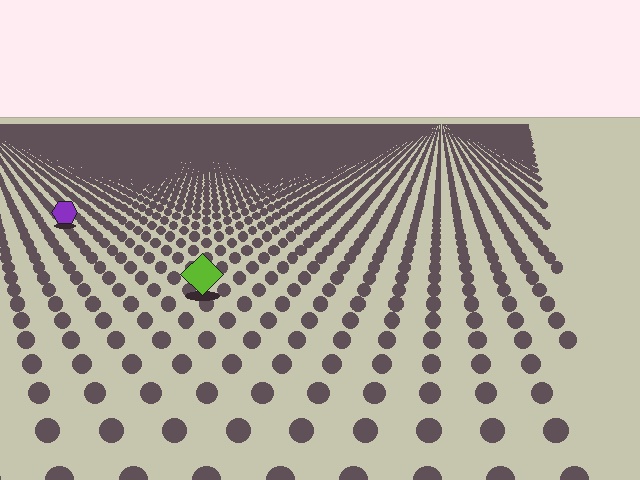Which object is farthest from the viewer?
The purple hexagon is farthest from the viewer. It appears smaller and the ground texture around it is denser.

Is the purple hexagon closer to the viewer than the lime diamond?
No. The lime diamond is closer — you can tell from the texture gradient: the ground texture is coarser near it.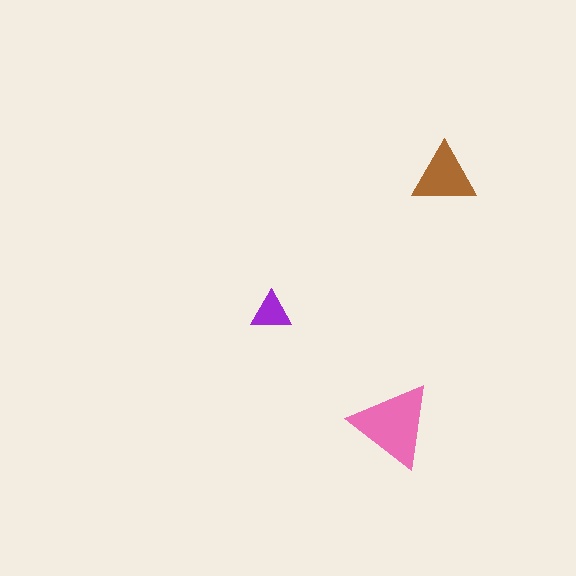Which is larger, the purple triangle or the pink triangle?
The pink one.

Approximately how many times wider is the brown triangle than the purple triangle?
About 1.5 times wider.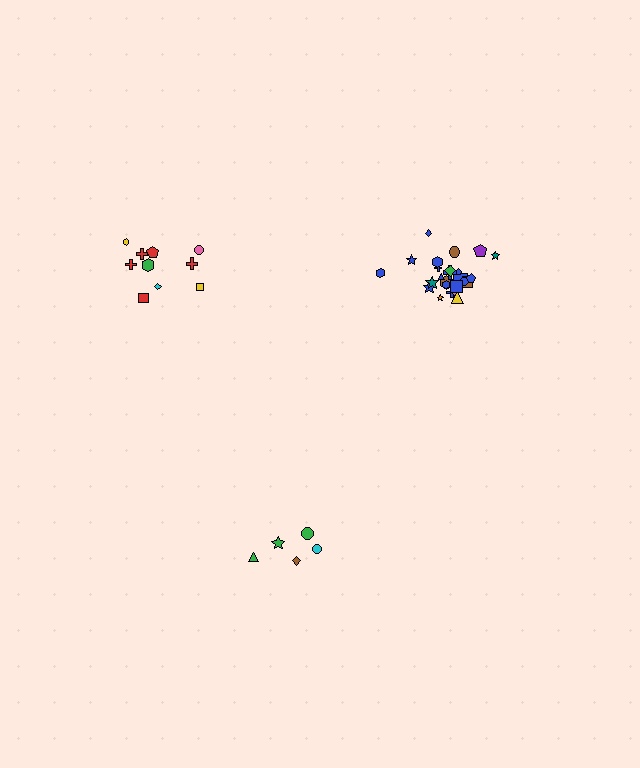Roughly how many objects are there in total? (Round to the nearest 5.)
Roughly 40 objects in total.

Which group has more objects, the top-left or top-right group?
The top-right group.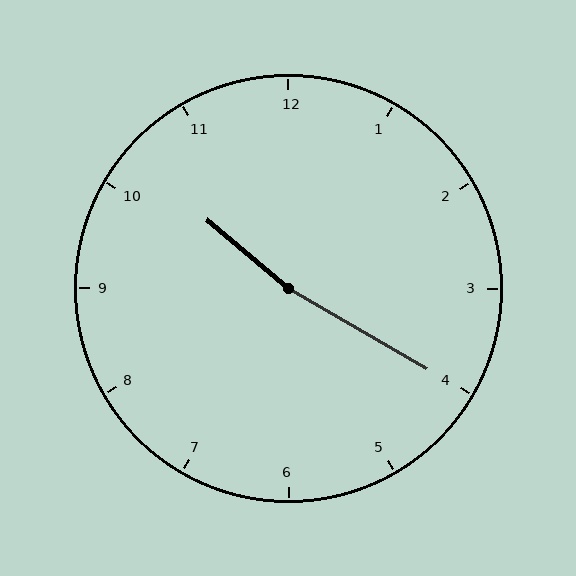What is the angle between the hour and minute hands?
Approximately 170 degrees.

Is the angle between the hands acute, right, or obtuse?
It is obtuse.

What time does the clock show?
10:20.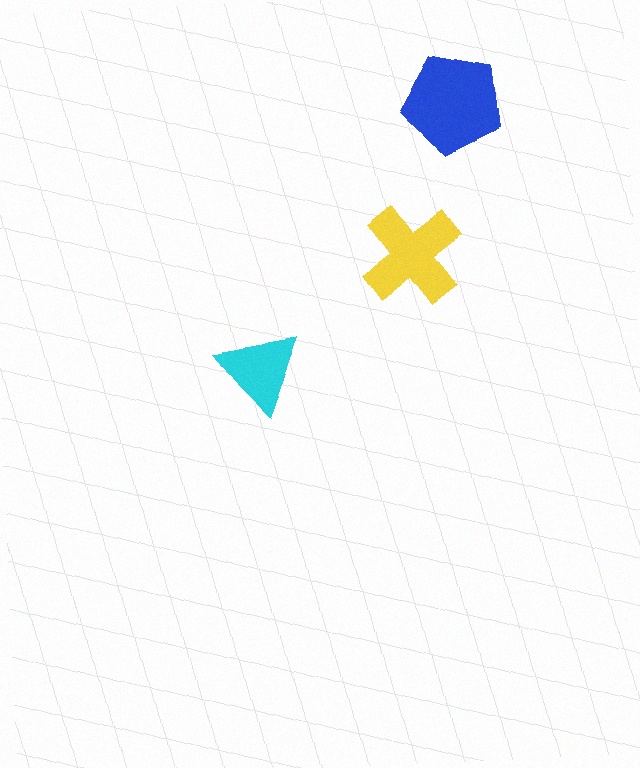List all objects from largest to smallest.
The blue pentagon, the yellow cross, the cyan triangle.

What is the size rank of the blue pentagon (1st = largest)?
1st.